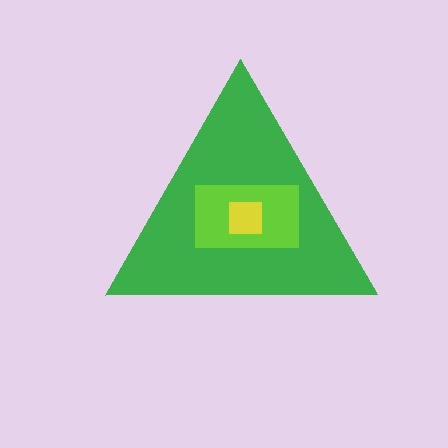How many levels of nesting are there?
3.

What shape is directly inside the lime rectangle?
The yellow square.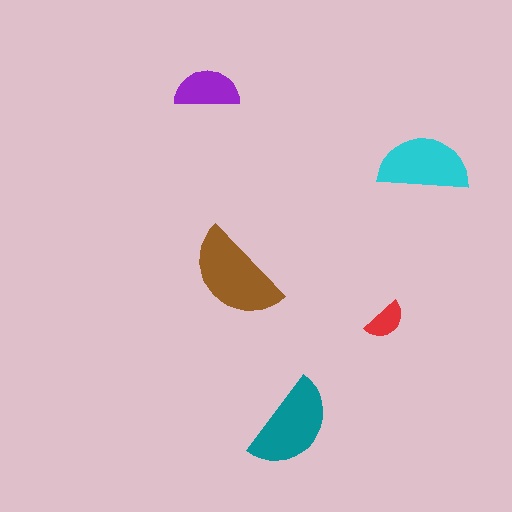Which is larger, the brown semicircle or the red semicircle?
The brown one.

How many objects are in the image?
There are 5 objects in the image.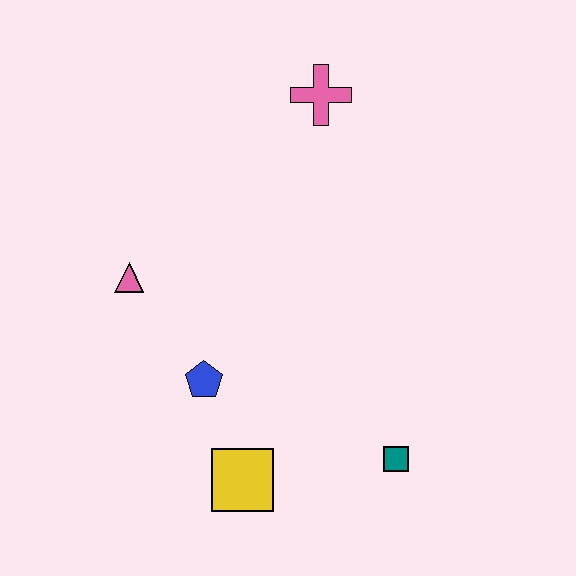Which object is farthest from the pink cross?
The yellow square is farthest from the pink cross.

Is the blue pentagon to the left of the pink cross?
Yes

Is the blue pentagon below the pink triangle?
Yes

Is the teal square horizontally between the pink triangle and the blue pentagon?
No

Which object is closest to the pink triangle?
The blue pentagon is closest to the pink triangle.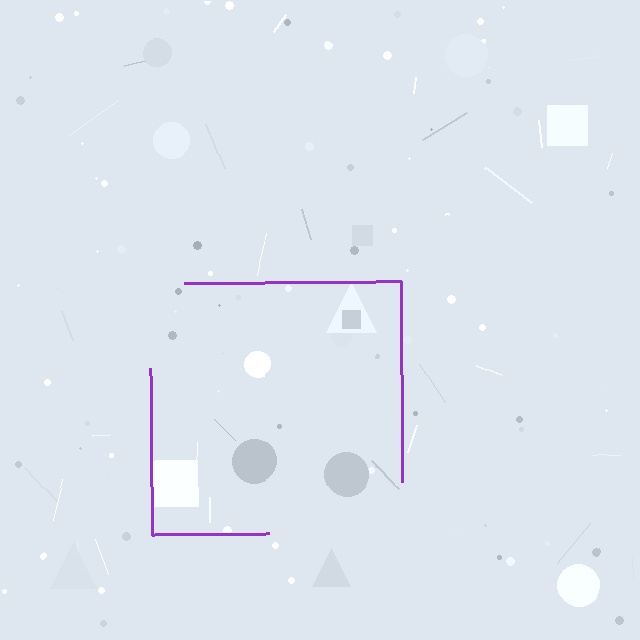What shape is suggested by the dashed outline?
The dashed outline suggests a square.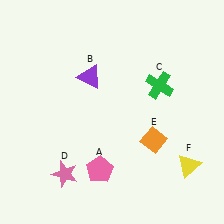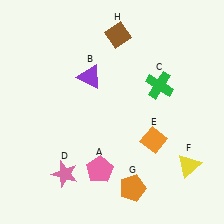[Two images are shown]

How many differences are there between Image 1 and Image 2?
There are 2 differences between the two images.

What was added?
An orange pentagon (G), a brown diamond (H) were added in Image 2.